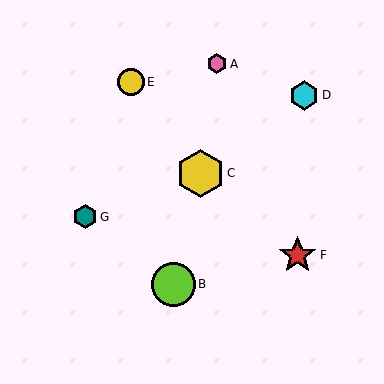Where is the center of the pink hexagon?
The center of the pink hexagon is at (217, 64).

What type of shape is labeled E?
Shape E is a yellow circle.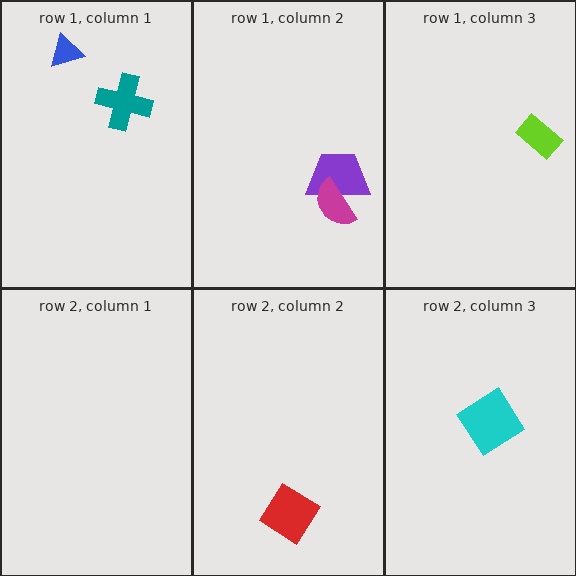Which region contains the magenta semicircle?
The row 1, column 2 region.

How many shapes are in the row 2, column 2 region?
1.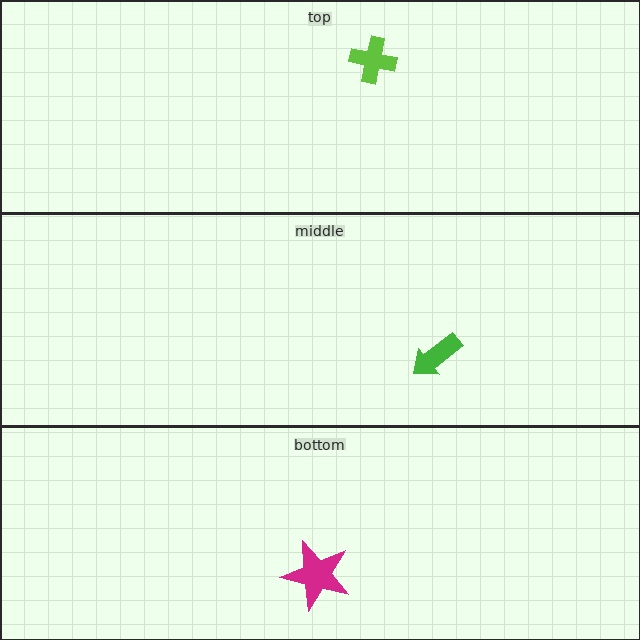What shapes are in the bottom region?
The magenta star.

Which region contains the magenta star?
The bottom region.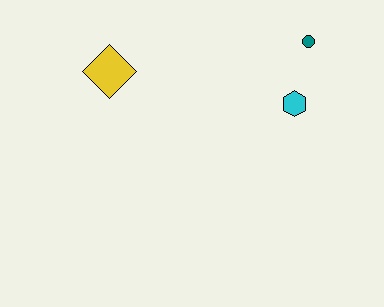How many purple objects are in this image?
There are no purple objects.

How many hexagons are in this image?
There is 1 hexagon.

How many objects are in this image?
There are 3 objects.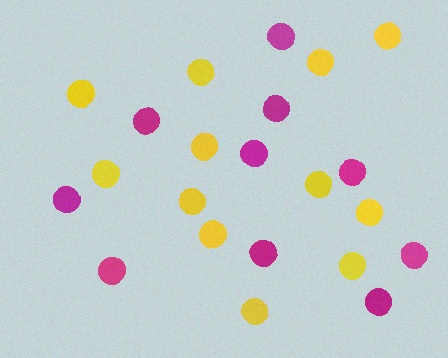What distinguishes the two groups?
There are 2 groups: one group of magenta circles (10) and one group of yellow circles (12).